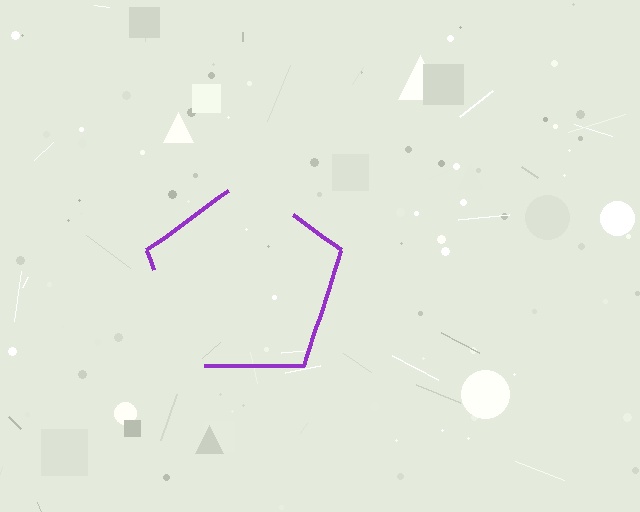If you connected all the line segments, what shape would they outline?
They would outline a pentagon.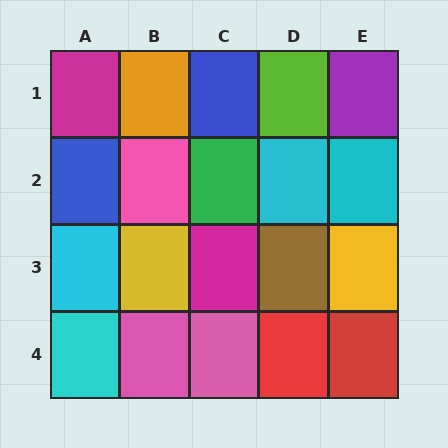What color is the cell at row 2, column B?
Pink.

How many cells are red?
2 cells are red.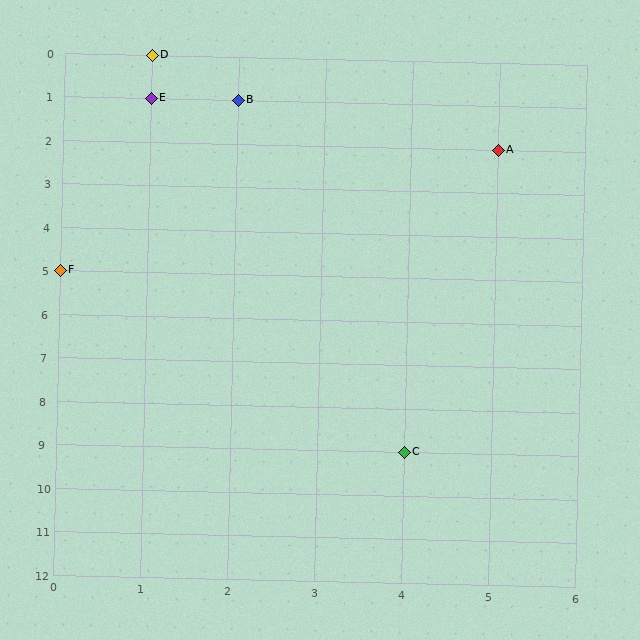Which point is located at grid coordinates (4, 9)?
Point C is at (4, 9).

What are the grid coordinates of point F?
Point F is at grid coordinates (0, 5).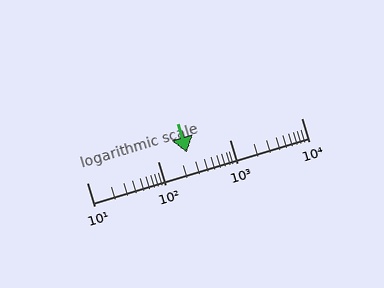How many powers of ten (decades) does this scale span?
The scale spans 3 decades, from 10 to 10000.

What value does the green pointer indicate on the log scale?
The pointer indicates approximately 250.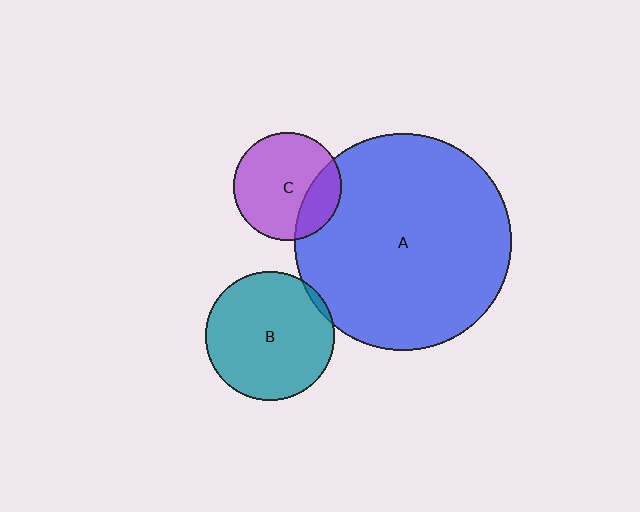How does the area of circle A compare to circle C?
Approximately 4.0 times.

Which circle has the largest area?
Circle A (blue).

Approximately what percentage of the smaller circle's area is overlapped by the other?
Approximately 25%.